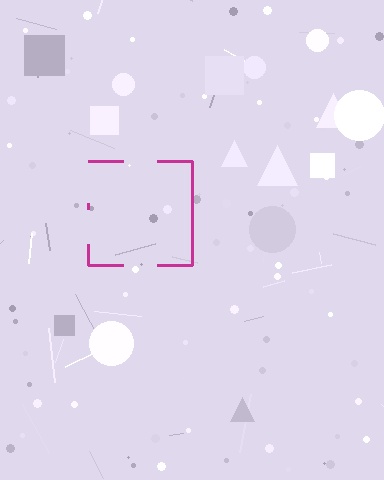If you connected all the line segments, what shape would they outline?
They would outline a square.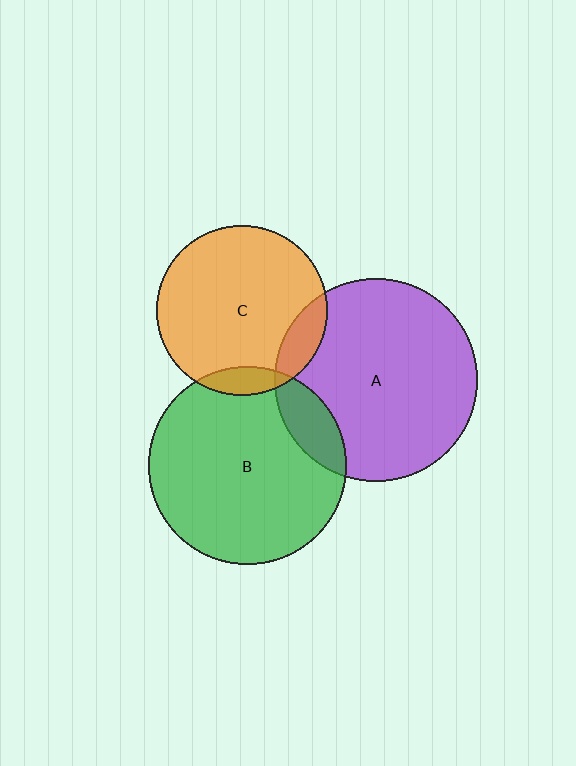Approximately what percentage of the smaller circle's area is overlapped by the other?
Approximately 15%.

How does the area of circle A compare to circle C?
Approximately 1.4 times.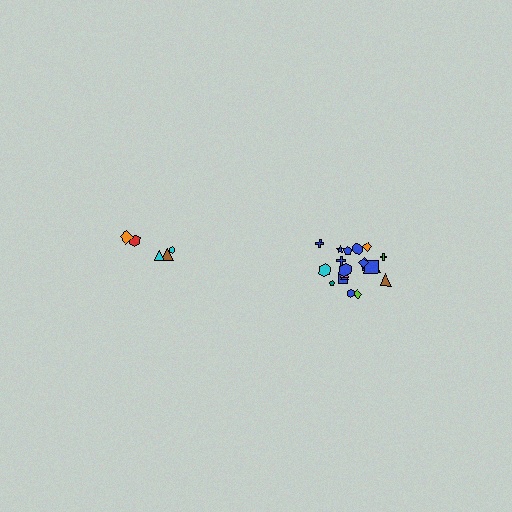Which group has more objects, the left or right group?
The right group.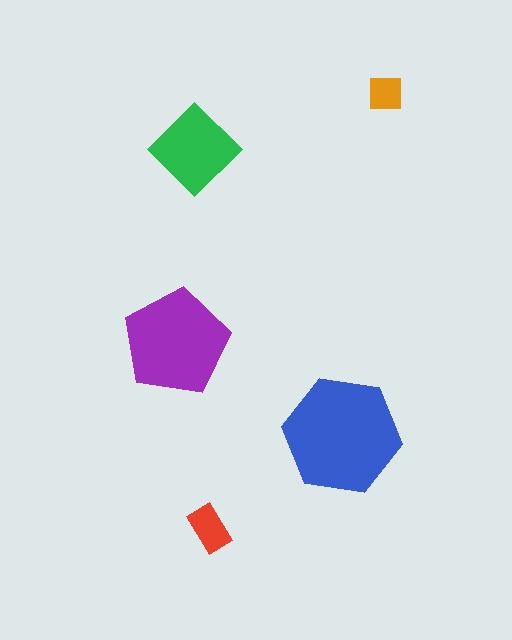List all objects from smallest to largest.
The orange square, the red rectangle, the green diamond, the purple pentagon, the blue hexagon.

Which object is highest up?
The orange square is topmost.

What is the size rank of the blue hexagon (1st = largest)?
1st.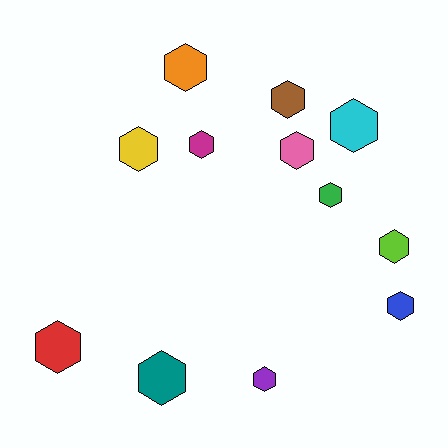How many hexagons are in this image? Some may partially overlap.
There are 12 hexagons.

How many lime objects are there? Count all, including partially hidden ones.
There is 1 lime object.